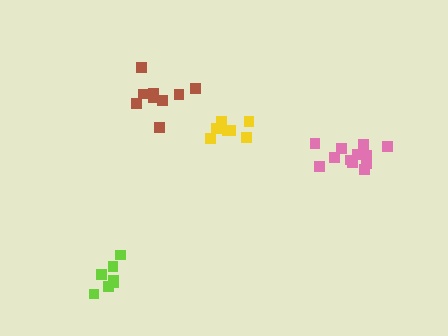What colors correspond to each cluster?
The clusters are colored: yellow, lime, pink, brown.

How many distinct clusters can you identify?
There are 4 distinct clusters.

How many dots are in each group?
Group 1: 7 dots, Group 2: 7 dots, Group 3: 13 dots, Group 4: 9 dots (36 total).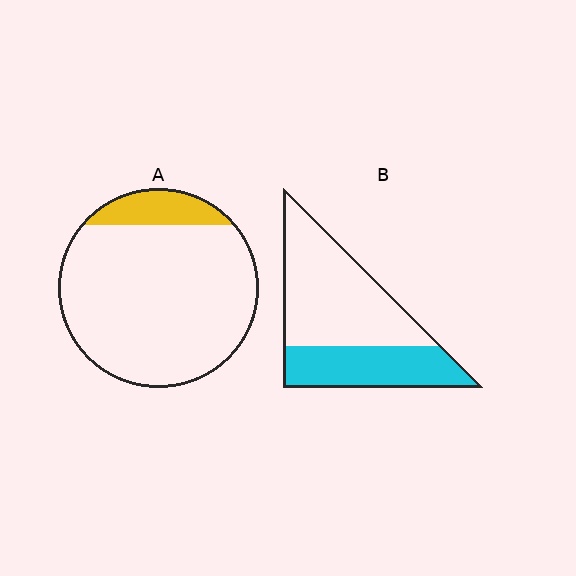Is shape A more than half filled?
No.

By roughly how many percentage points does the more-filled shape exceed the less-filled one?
By roughly 25 percentage points (B over A).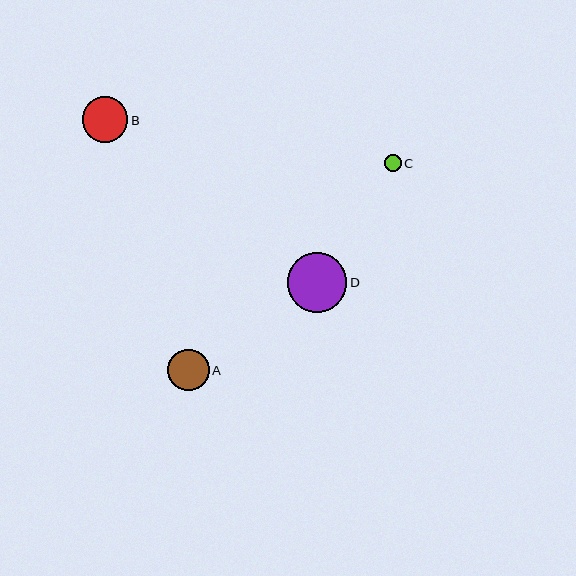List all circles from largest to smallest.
From largest to smallest: D, B, A, C.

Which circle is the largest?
Circle D is the largest with a size of approximately 59 pixels.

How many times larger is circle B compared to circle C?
Circle B is approximately 2.7 times the size of circle C.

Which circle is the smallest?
Circle C is the smallest with a size of approximately 17 pixels.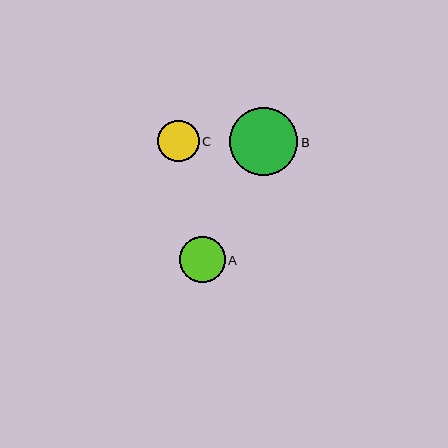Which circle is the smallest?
Circle C is the smallest with a size of approximately 41 pixels.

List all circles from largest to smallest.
From largest to smallest: B, A, C.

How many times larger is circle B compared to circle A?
Circle B is approximately 1.5 times the size of circle A.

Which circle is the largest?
Circle B is the largest with a size of approximately 68 pixels.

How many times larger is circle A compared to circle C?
Circle A is approximately 1.1 times the size of circle C.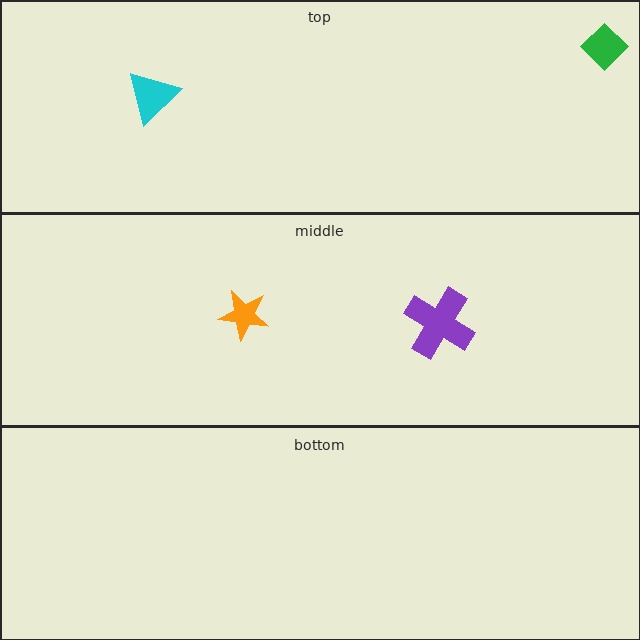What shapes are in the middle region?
The purple cross, the orange star.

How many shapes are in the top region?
2.